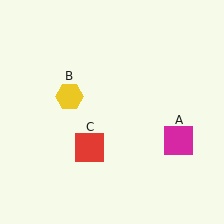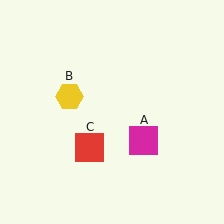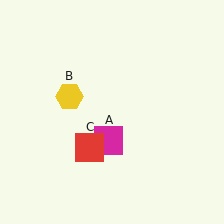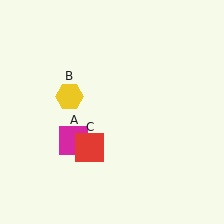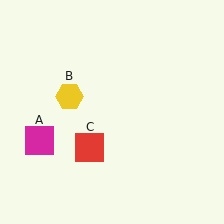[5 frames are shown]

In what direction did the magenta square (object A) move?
The magenta square (object A) moved left.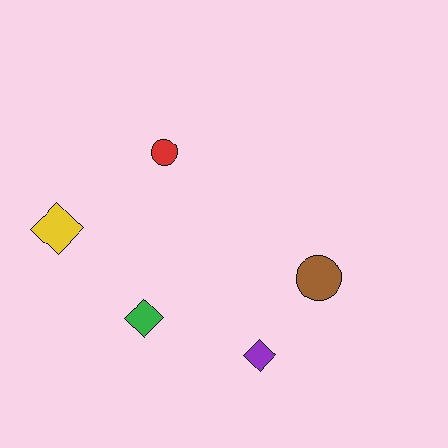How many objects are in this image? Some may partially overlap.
There are 5 objects.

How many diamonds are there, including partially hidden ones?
There are 3 diamonds.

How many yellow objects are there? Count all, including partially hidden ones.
There is 1 yellow object.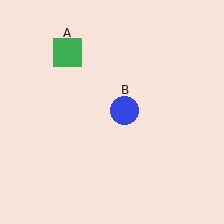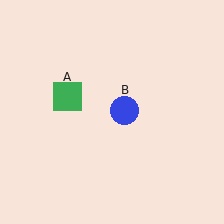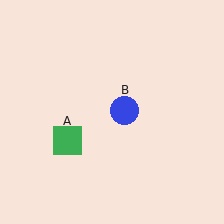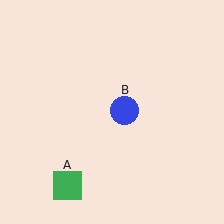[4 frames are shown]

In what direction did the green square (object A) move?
The green square (object A) moved down.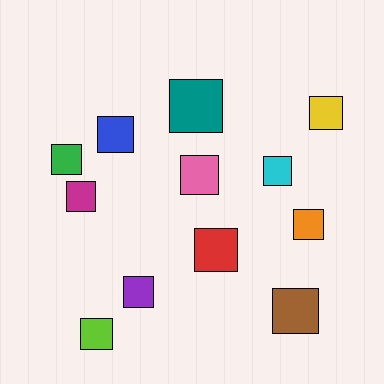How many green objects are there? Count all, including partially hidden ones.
There is 1 green object.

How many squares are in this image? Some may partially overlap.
There are 12 squares.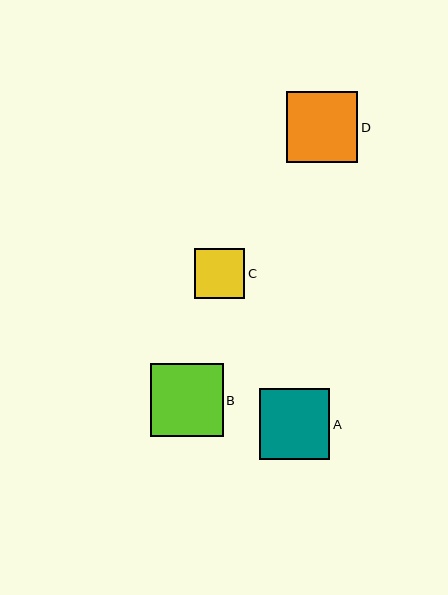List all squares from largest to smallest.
From largest to smallest: B, D, A, C.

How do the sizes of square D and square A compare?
Square D and square A are approximately the same size.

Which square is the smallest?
Square C is the smallest with a size of approximately 51 pixels.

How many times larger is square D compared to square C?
Square D is approximately 1.4 times the size of square C.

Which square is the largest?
Square B is the largest with a size of approximately 73 pixels.